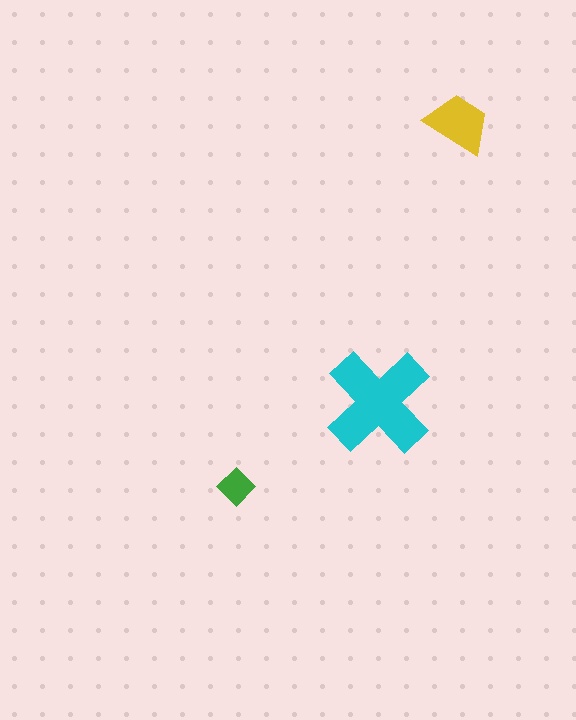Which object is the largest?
The cyan cross.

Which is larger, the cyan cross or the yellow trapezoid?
The cyan cross.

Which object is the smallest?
The green diamond.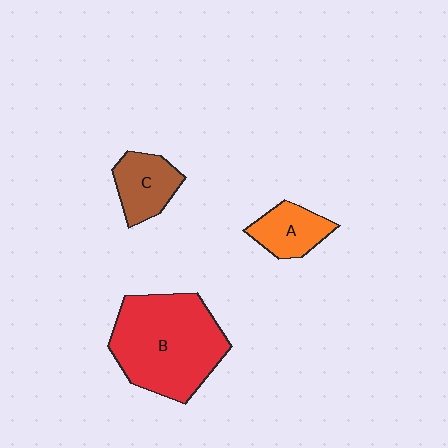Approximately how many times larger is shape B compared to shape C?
Approximately 2.6 times.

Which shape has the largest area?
Shape B (red).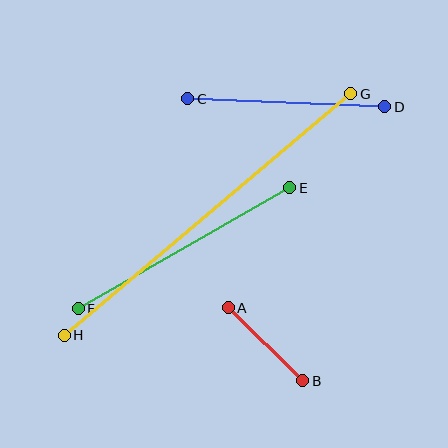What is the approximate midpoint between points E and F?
The midpoint is at approximately (184, 248) pixels.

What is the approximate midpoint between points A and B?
The midpoint is at approximately (265, 344) pixels.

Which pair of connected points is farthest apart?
Points G and H are farthest apart.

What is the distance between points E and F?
The distance is approximately 244 pixels.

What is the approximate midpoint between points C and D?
The midpoint is at approximately (286, 103) pixels.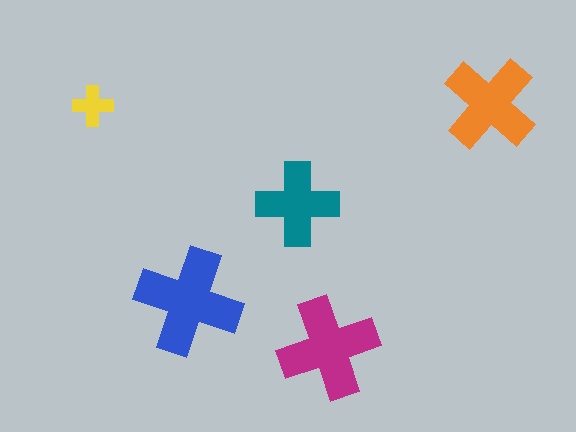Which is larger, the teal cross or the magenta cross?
The magenta one.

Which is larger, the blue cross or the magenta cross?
The blue one.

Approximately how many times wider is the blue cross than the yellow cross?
About 2.5 times wider.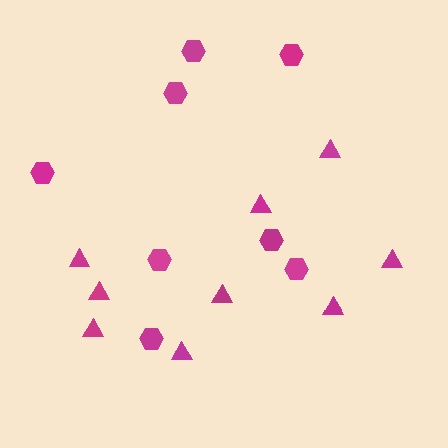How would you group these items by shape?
There are 2 groups: one group of triangles (9) and one group of hexagons (8).